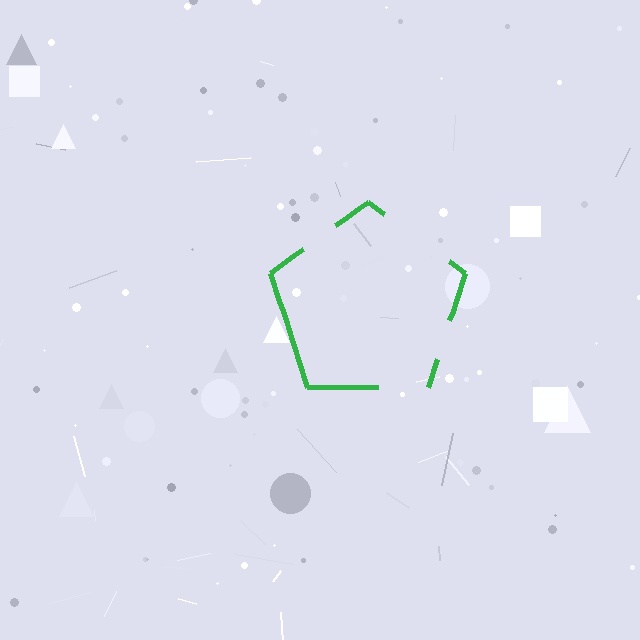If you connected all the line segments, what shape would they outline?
They would outline a pentagon.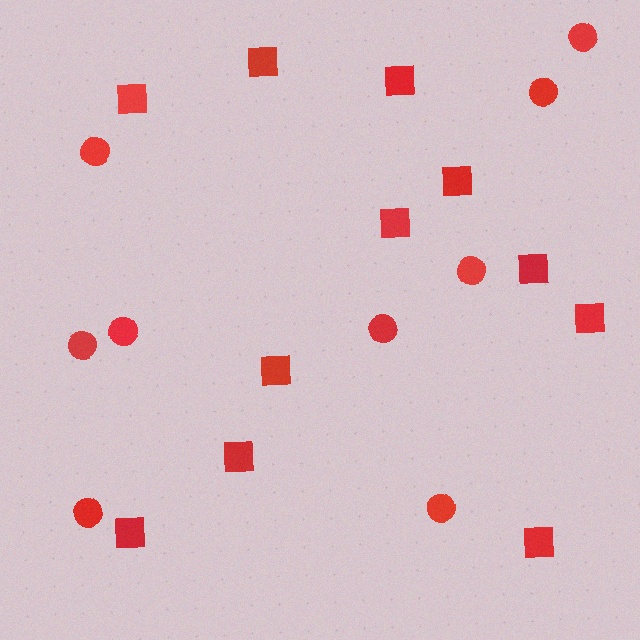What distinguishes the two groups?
There are 2 groups: one group of squares (11) and one group of circles (9).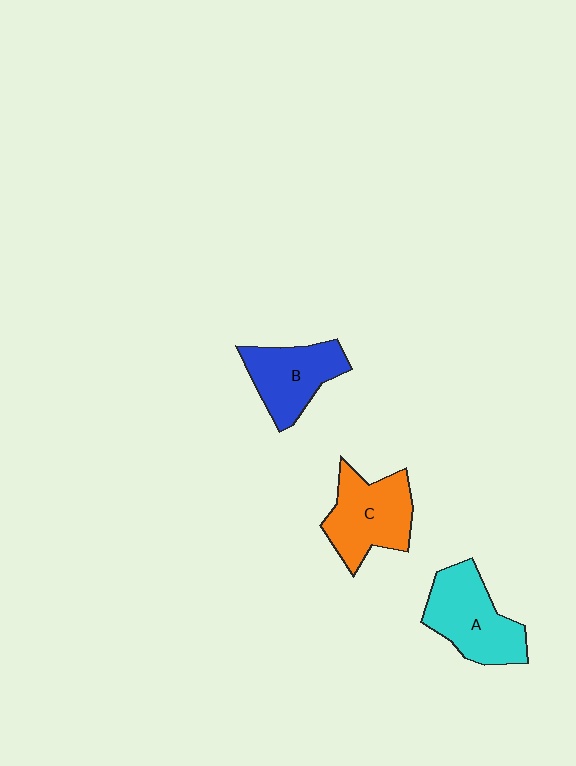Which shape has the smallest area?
Shape B (blue).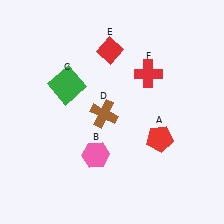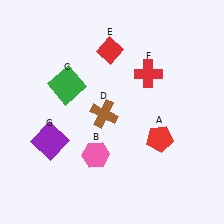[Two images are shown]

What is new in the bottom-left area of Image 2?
A purple square (G) was added in the bottom-left area of Image 2.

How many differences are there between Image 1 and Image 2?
There is 1 difference between the two images.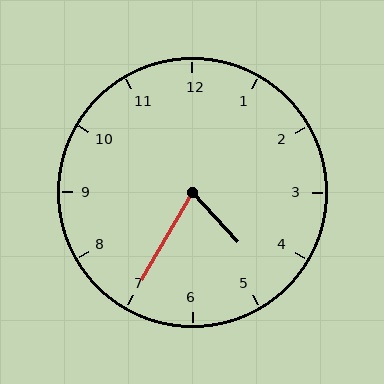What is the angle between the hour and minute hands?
Approximately 72 degrees.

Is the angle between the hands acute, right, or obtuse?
It is acute.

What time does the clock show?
4:35.